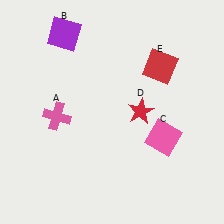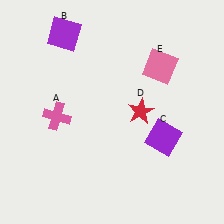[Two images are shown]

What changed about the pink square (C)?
In Image 1, C is pink. In Image 2, it changed to purple.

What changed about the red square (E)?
In Image 1, E is red. In Image 2, it changed to pink.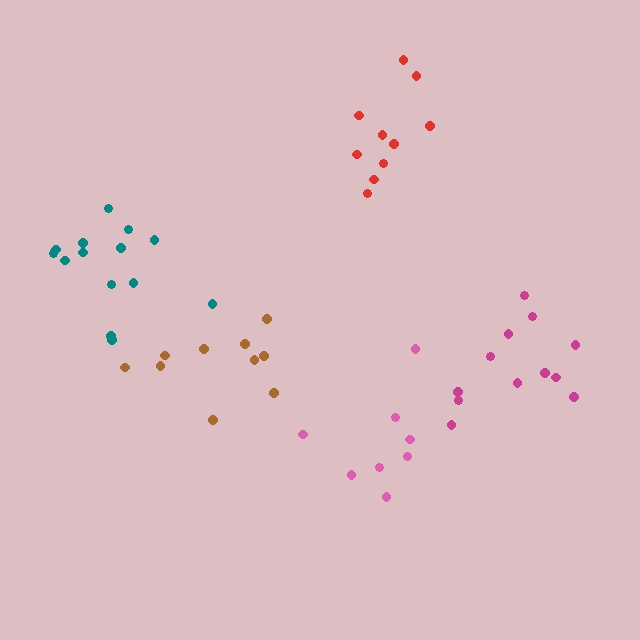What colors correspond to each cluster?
The clusters are colored: red, brown, pink, magenta, teal.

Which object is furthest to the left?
The teal cluster is leftmost.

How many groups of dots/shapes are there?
There are 5 groups.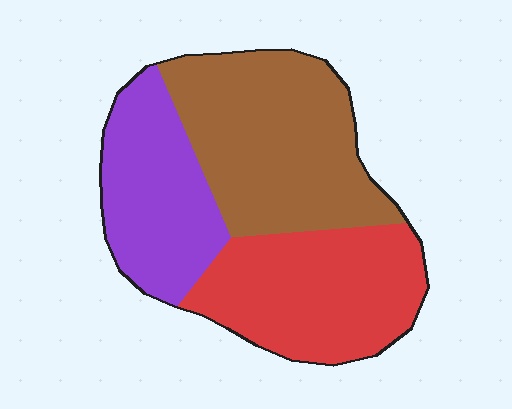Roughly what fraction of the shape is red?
Red covers roughly 35% of the shape.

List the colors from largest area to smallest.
From largest to smallest: brown, red, purple.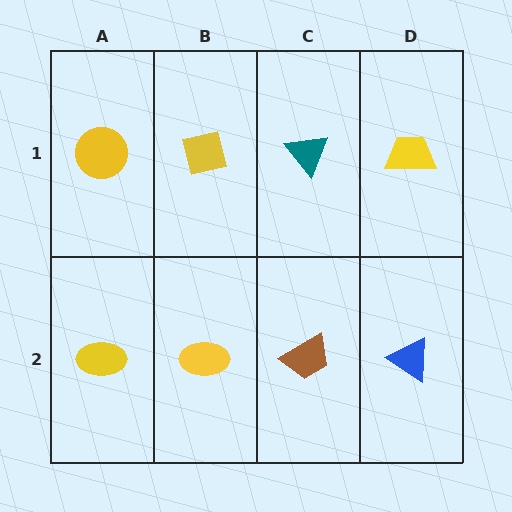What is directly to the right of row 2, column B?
A brown trapezoid.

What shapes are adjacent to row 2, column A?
A yellow circle (row 1, column A), a yellow ellipse (row 2, column B).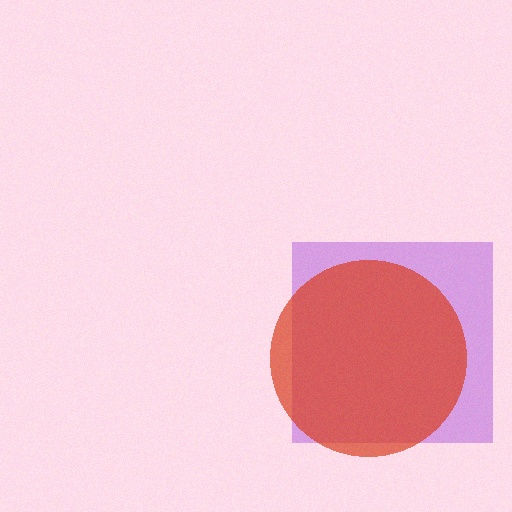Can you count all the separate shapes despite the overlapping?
Yes, there are 2 separate shapes.